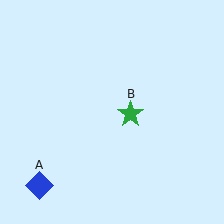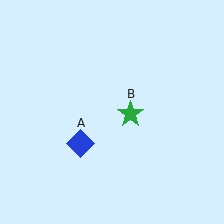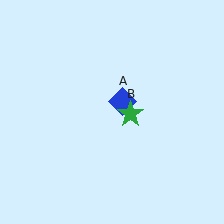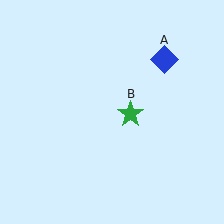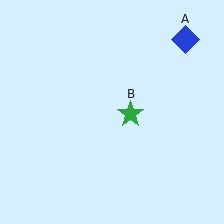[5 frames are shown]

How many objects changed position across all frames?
1 object changed position: blue diamond (object A).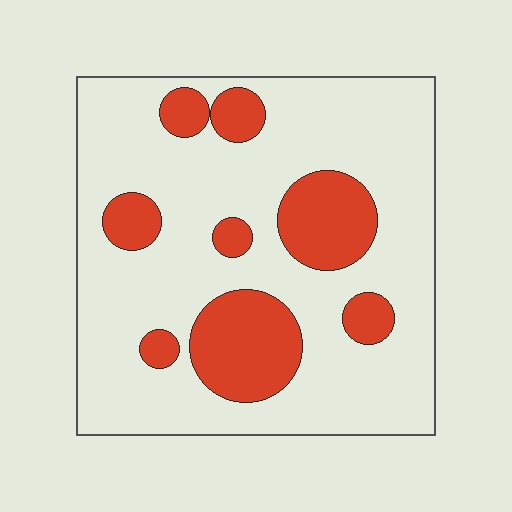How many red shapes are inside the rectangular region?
8.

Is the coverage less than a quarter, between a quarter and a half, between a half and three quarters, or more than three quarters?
Less than a quarter.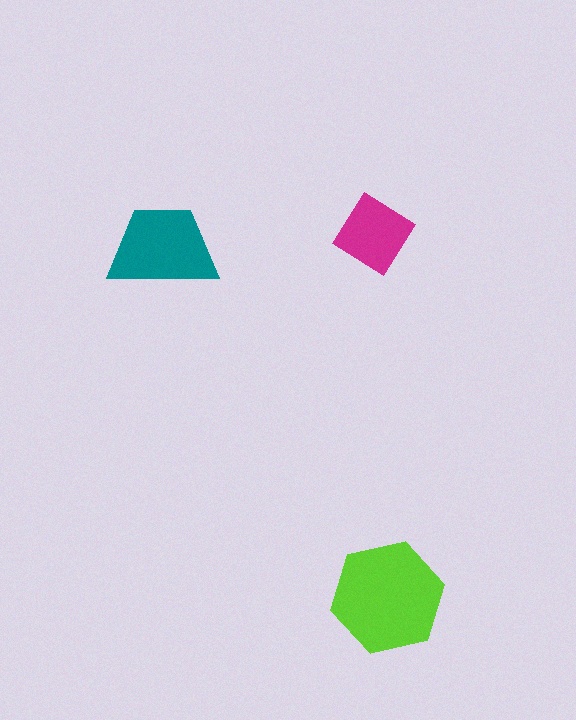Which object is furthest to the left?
The teal trapezoid is leftmost.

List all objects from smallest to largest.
The magenta diamond, the teal trapezoid, the lime hexagon.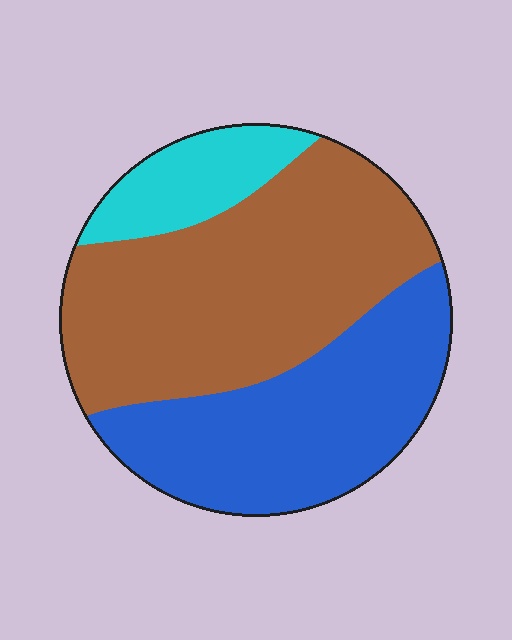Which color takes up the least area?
Cyan, at roughly 15%.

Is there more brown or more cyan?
Brown.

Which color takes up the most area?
Brown, at roughly 50%.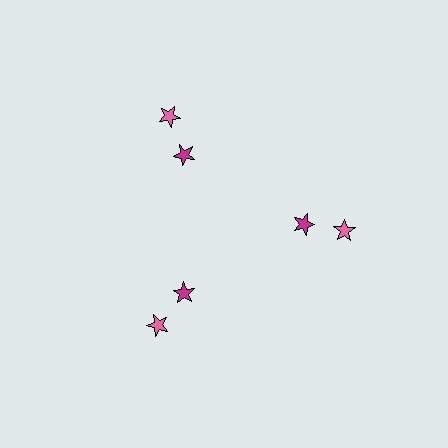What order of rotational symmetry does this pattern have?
This pattern has 3-fold rotational symmetry.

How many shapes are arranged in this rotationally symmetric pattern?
There are 6 shapes, arranged in 3 groups of 2.